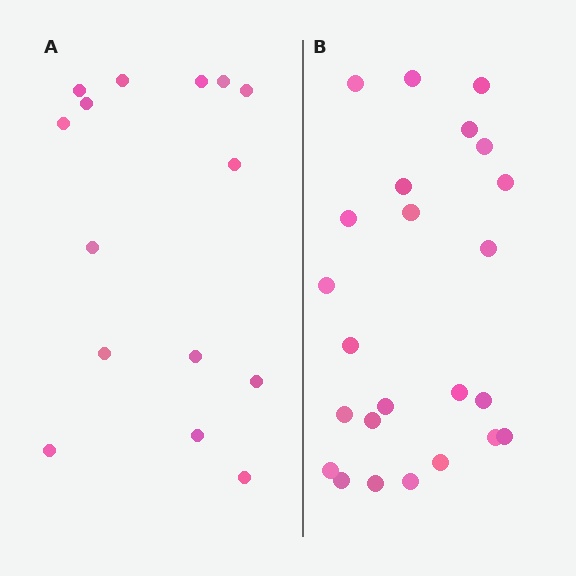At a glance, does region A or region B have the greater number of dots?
Region B (the right region) has more dots.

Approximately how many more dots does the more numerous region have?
Region B has roughly 8 or so more dots than region A.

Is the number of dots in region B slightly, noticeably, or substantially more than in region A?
Region B has substantially more. The ratio is roughly 1.6 to 1.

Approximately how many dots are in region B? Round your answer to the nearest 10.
About 20 dots. (The exact count is 24, which rounds to 20.)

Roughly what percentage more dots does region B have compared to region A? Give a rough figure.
About 60% more.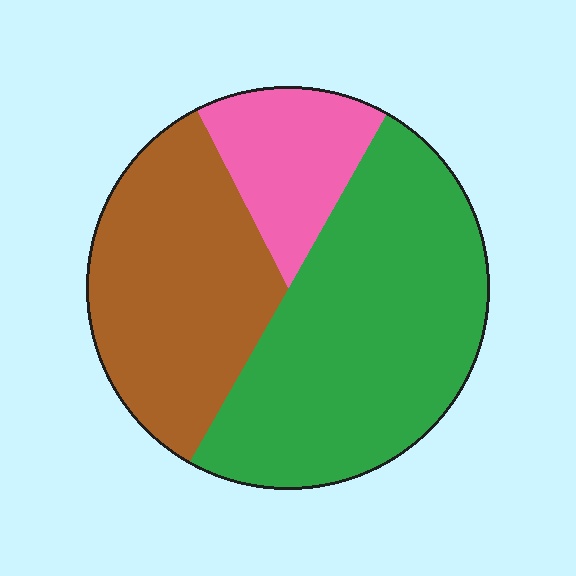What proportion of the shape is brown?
Brown covers 34% of the shape.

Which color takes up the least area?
Pink, at roughly 15%.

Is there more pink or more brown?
Brown.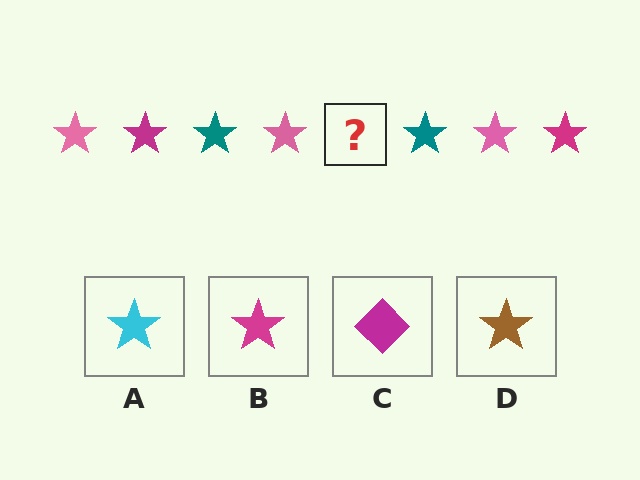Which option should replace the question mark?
Option B.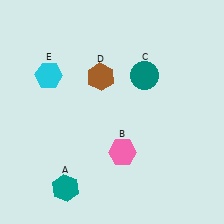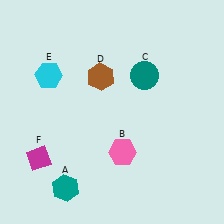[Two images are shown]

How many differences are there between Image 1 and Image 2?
There is 1 difference between the two images.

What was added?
A magenta diamond (F) was added in Image 2.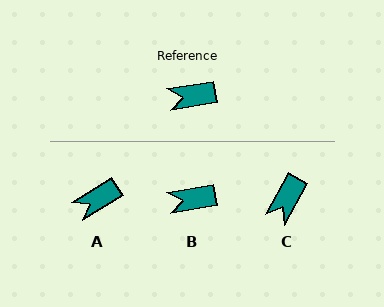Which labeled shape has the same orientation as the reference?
B.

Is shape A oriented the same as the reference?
No, it is off by about 23 degrees.